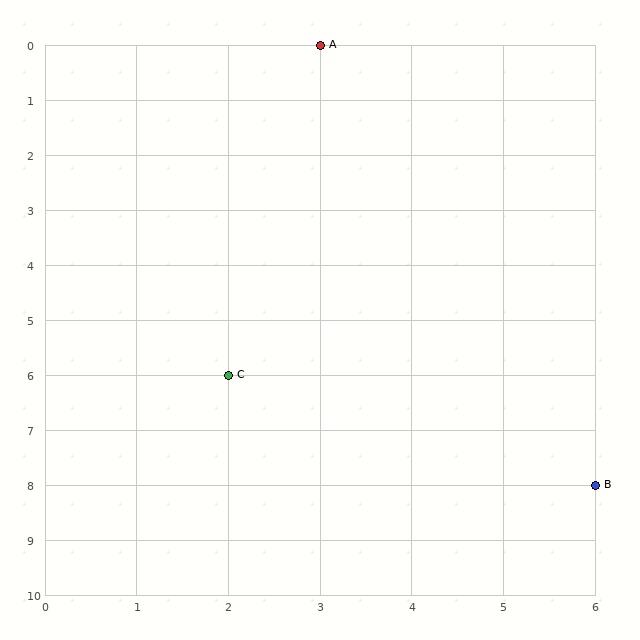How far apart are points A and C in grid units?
Points A and C are 1 column and 6 rows apart (about 6.1 grid units diagonally).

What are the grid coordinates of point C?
Point C is at grid coordinates (2, 6).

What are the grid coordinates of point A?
Point A is at grid coordinates (3, 0).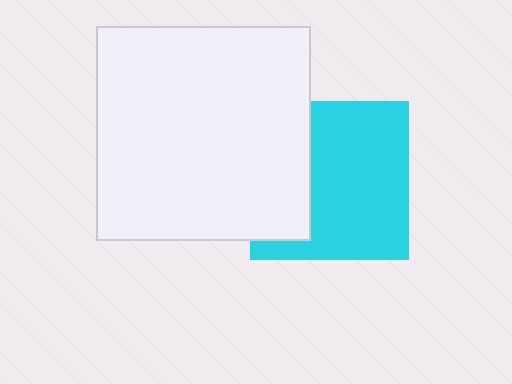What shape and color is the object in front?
The object in front is a white square.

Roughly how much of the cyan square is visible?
Most of it is visible (roughly 66%).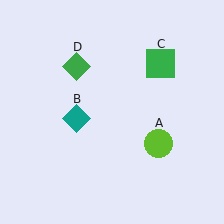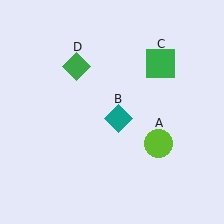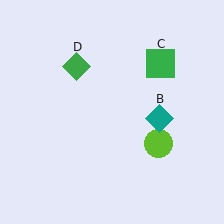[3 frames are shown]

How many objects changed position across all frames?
1 object changed position: teal diamond (object B).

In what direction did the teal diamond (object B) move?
The teal diamond (object B) moved right.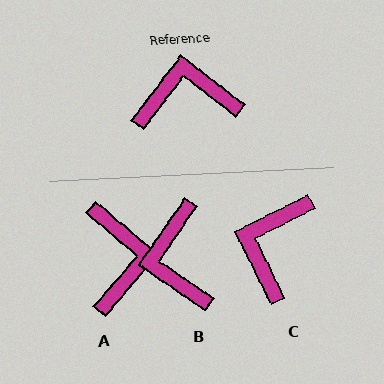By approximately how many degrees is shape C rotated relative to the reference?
Approximately 64 degrees counter-clockwise.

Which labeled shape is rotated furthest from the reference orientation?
B, about 93 degrees away.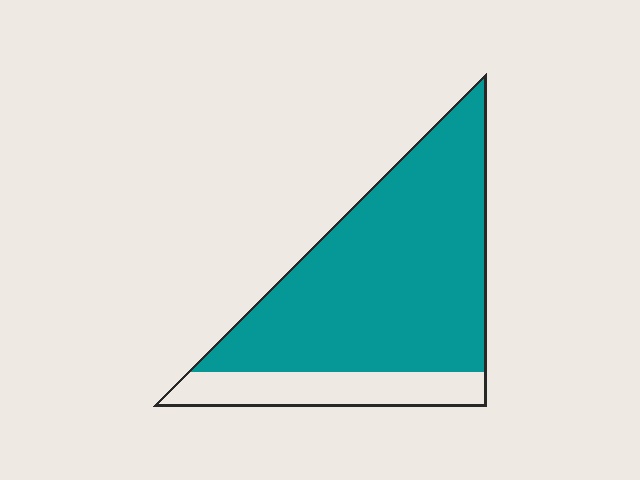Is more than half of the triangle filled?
Yes.